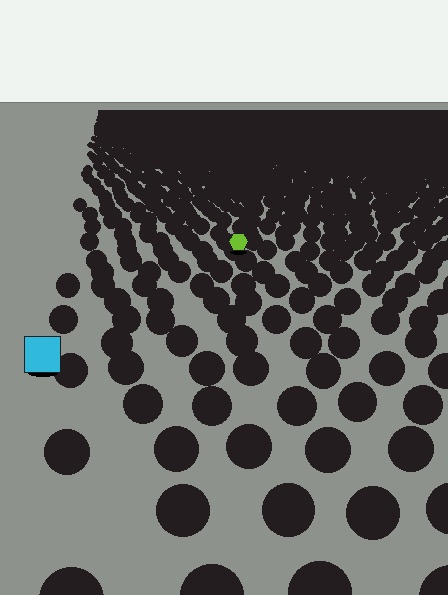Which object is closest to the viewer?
The cyan square is closest. The texture marks near it are larger and more spread out.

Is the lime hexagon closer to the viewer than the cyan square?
No. The cyan square is closer — you can tell from the texture gradient: the ground texture is coarser near it.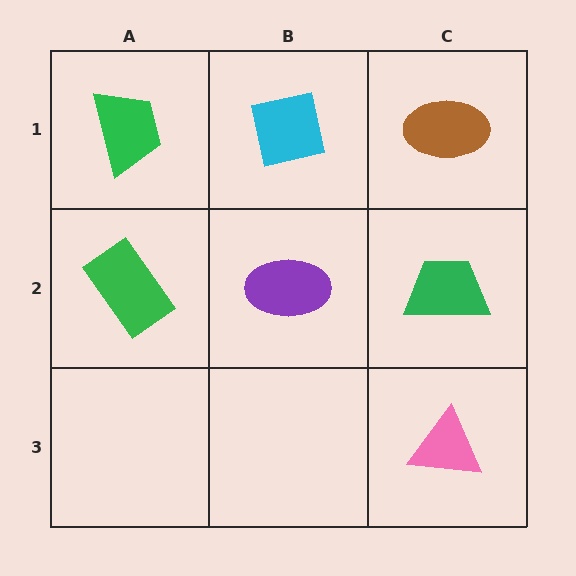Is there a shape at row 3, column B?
No, that cell is empty.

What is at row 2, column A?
A green rectangle.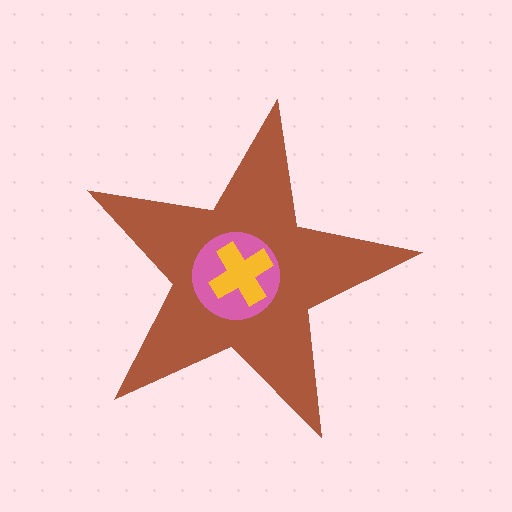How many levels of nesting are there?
3.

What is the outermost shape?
The brown star.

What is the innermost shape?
The yellow cross.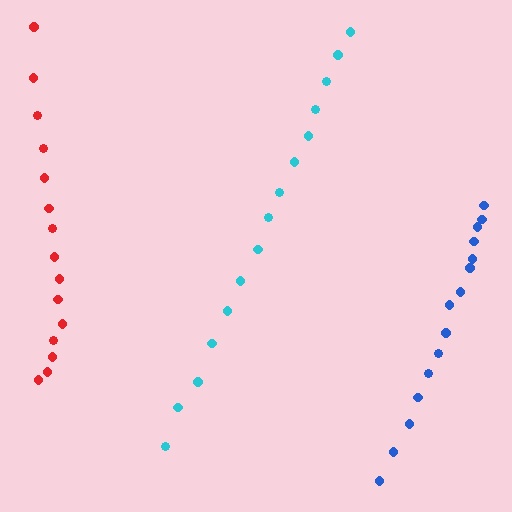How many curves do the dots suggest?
There are 3 distinct paths.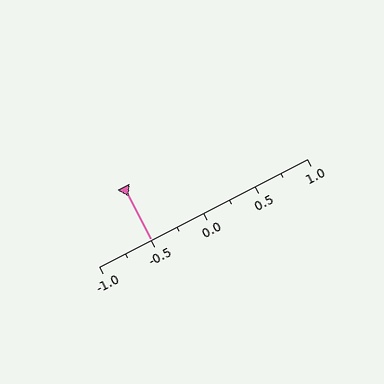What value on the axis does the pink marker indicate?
The marker indicates approximately -0.5.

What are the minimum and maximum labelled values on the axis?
The axis runs from -1.0 to 1.0.